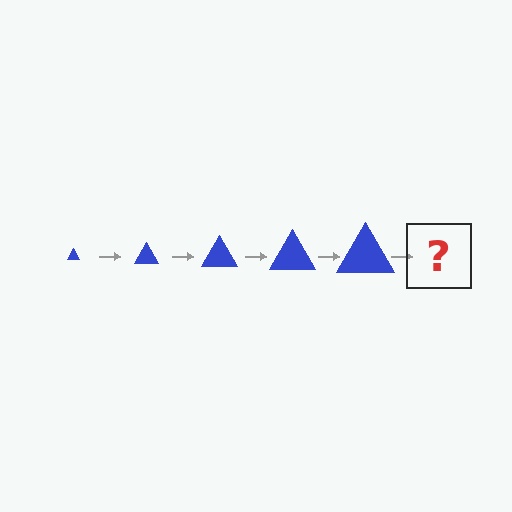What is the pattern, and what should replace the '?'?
The pattern is that the triangle gets progressively larger each step. The '?' should be a blue triangle, larger than the previous one.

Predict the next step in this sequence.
The next step is a blue triangle, larger than the previous one.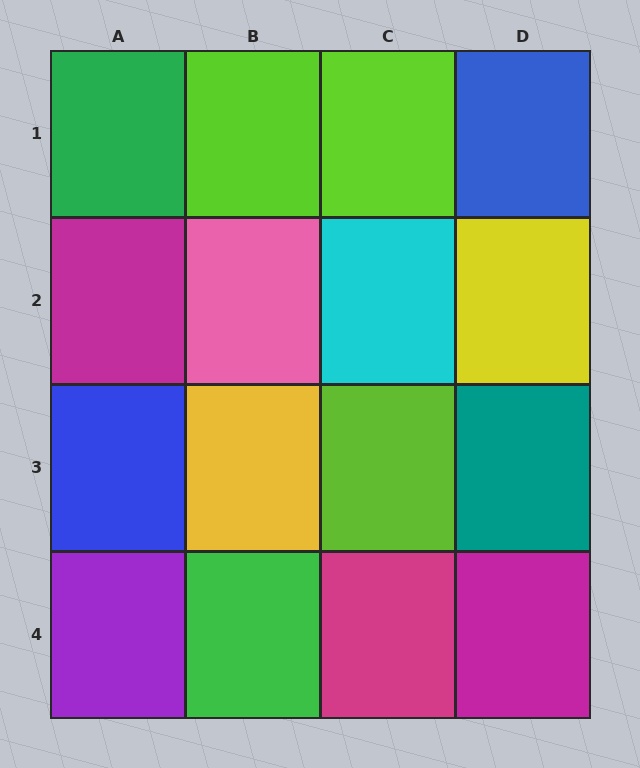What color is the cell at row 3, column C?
Lime.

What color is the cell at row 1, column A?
Green.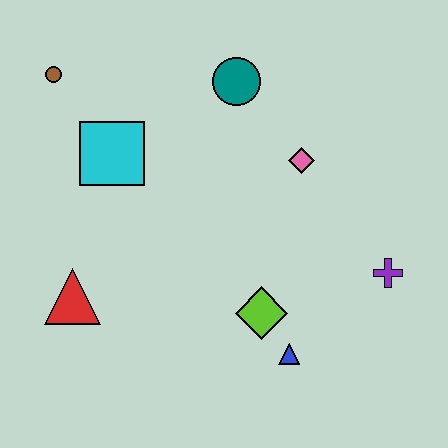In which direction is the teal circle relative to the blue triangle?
The teal circle is above the blue triangle.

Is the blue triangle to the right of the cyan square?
Yes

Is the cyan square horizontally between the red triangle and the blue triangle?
Yes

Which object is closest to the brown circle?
The cyan square is closest to the brown circle.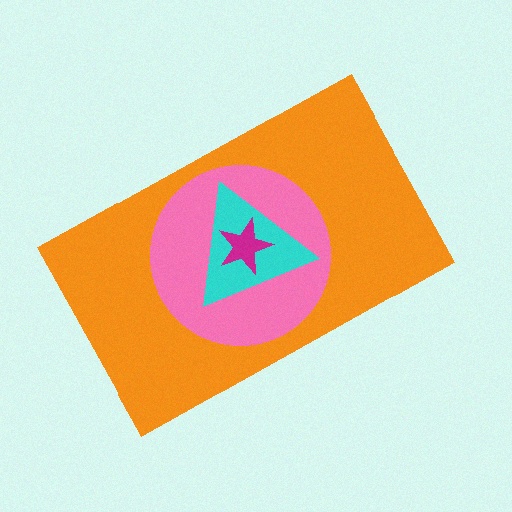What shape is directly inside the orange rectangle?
The pink circle.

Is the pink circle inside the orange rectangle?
Yes.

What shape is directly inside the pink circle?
The cyan triangle.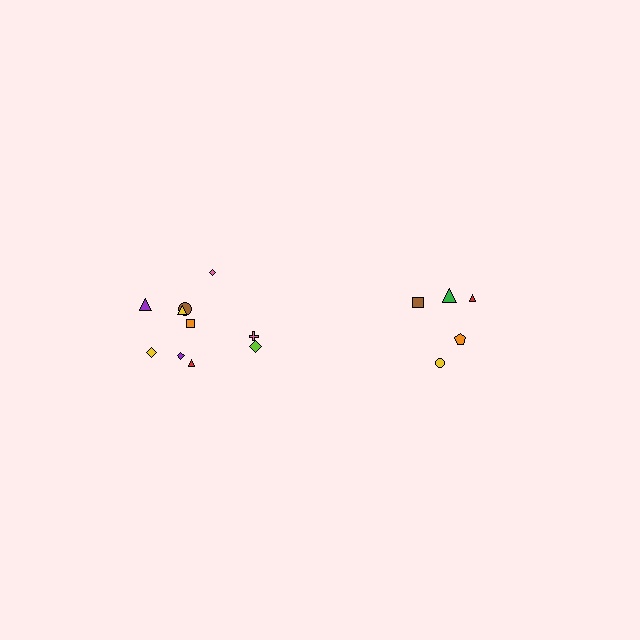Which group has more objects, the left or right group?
The left group.